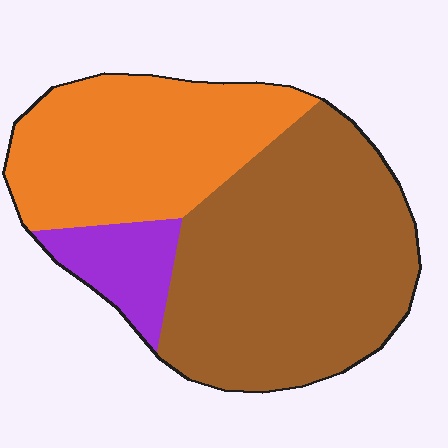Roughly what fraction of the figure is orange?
Orange takes up about one third (1/3) of the figure.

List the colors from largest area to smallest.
From largest to smallest: brown, orange, purple.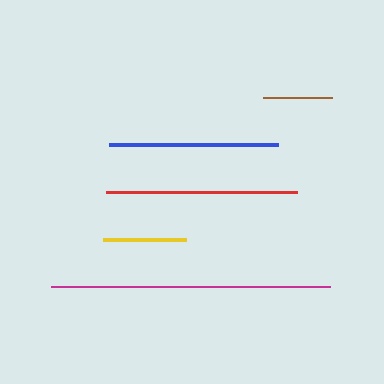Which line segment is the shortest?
The brown line is the shortest at approximately 69 pixels.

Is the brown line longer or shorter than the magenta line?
The magenta line is longer than the brown line.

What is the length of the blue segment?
The blue segment is approximately 169 pixels long.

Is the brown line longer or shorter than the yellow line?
The yellow line is longer than the brown line.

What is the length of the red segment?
The red segment is approximately 192 pixels long.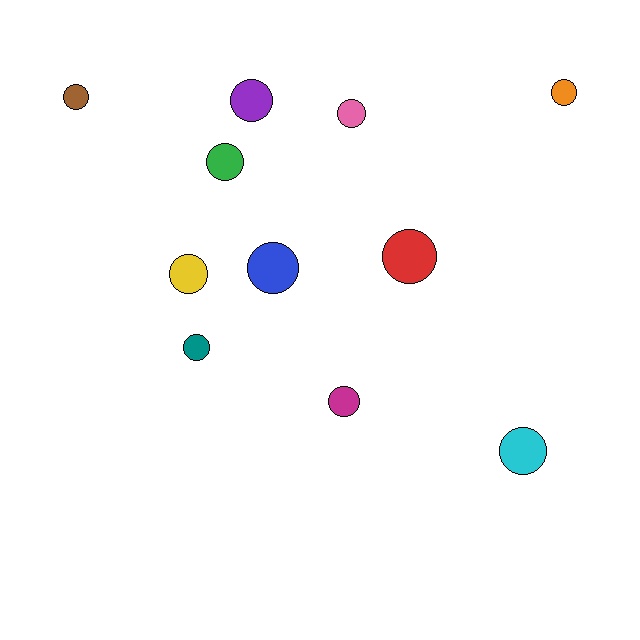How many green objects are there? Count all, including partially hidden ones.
There is 1 green object.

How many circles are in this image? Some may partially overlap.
There are 11 circles.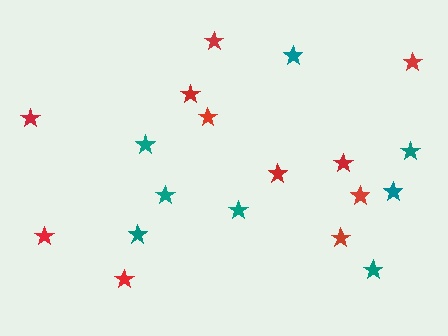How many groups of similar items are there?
There are 2 groups: one group of red stars (11) and one group of teal stars (8).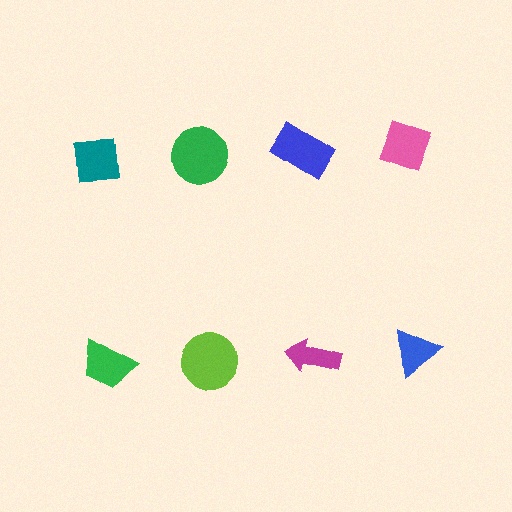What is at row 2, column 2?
A lime circle.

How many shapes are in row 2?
4 shapes.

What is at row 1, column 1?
A teal square.